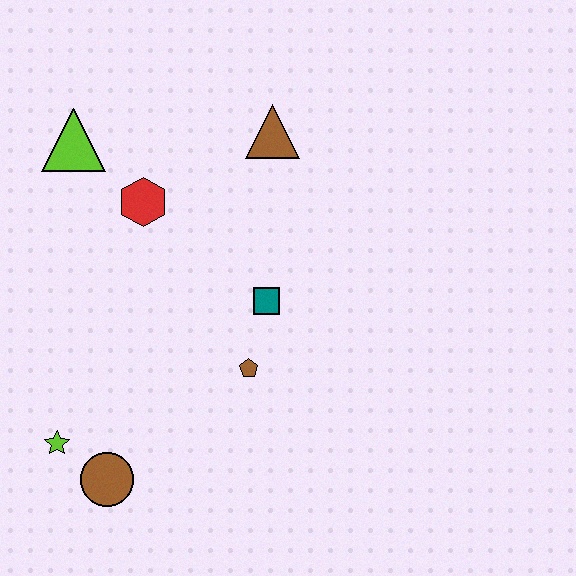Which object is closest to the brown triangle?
The red hexagon is closest to the brown triangle.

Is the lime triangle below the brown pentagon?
No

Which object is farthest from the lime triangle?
The brown circle is farthest from the lime triangle.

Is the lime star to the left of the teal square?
Yes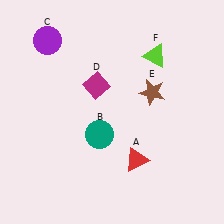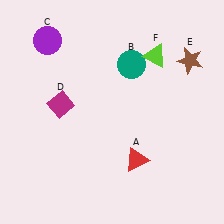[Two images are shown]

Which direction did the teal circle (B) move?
The teal circle (B) moved up.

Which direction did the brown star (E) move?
The brown star (E) moved right.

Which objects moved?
The objects that moved are: the teal circle (B), the magenta diamond (D), the brown star (E).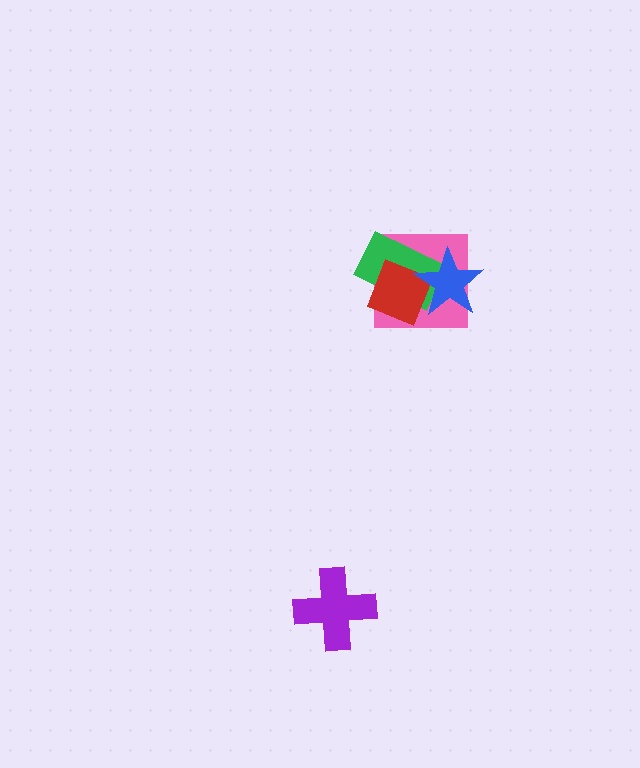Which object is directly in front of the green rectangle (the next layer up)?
The red square is directly in front of the green rectangle.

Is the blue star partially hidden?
No, no other shape covers it.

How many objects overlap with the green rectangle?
3 objects overlap with the green rectangle.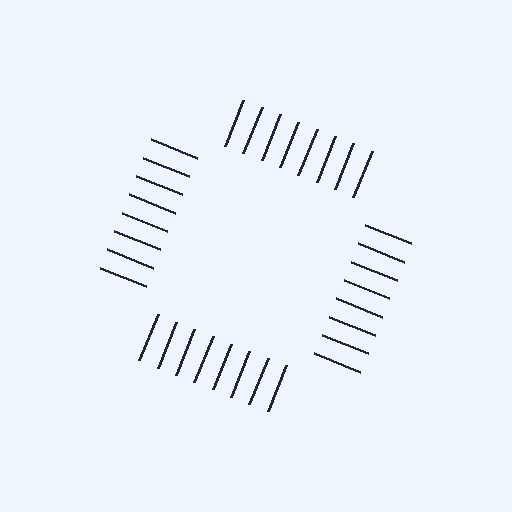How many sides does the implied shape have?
4 sides — the line-ends trace a square.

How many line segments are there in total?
32 — 8 along each of the 4 edges.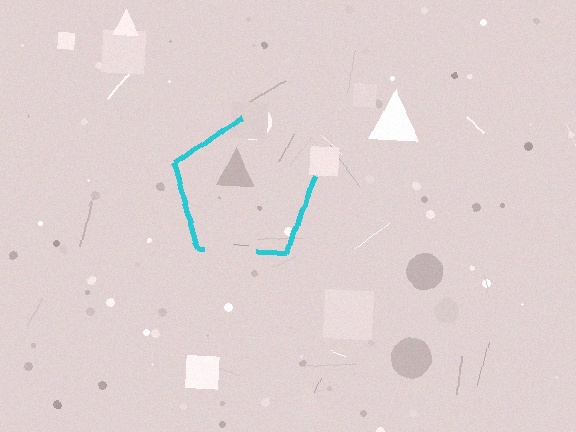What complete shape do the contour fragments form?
The contour fragments form a pentagon.